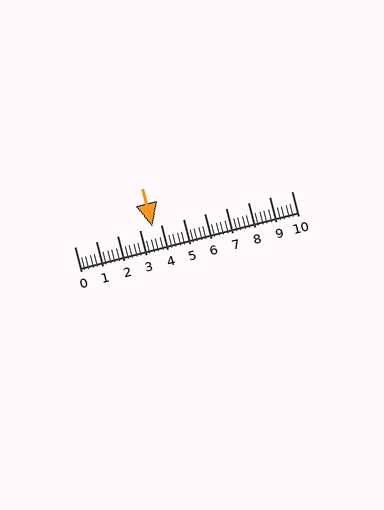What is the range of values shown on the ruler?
The ruler shows values from 0 to 10.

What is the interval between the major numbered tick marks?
The major tick marks are spaced 1 units apart.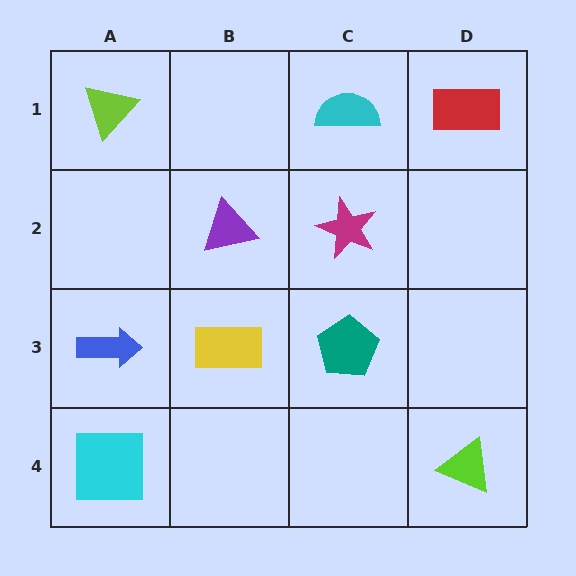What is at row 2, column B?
A purple triangle.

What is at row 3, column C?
A teal pentagon.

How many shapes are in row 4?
2 shapes.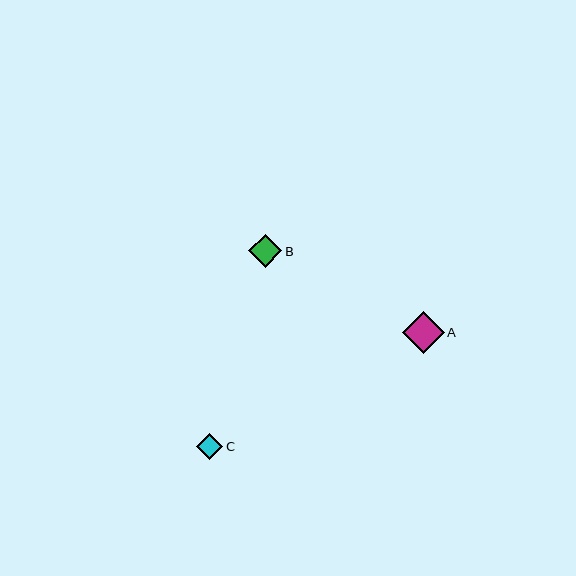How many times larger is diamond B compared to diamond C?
Diamond B is approximately 1.3 times the size of diamond C.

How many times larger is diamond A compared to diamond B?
Diamond A is approximately 1.2 times the size of diamond B.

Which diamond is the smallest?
Diamond C is the smallest with a size of approximately 26 pixels.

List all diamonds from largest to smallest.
From largest to smallest: A, B, C.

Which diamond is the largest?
Diamond A is the largest with a size of approximately 42 pixels.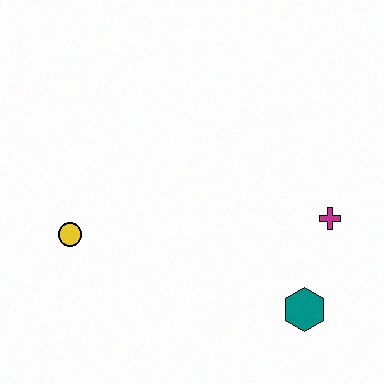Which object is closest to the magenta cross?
The teal hexagon is closest to the magenta cross.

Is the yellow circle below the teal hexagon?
No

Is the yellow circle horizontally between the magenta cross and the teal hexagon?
No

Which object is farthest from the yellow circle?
The magenta cross is farthest from the yellow circle.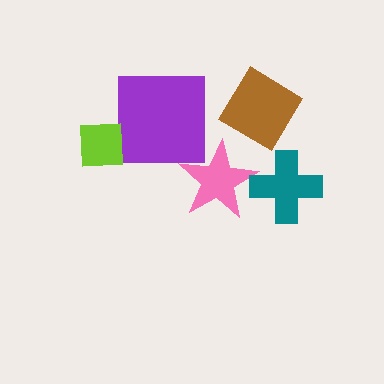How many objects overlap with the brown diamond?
0 objects overlap with the brown diamond.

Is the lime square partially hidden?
No, no other shape covers it.